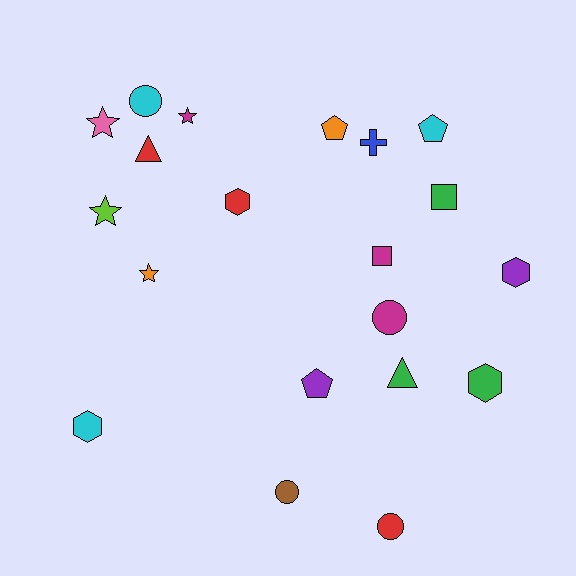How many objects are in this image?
There are 20 objects.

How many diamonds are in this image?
There are no diamonds.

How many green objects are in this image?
There are 3 green objects.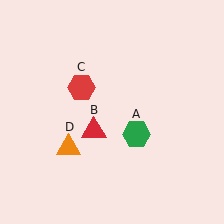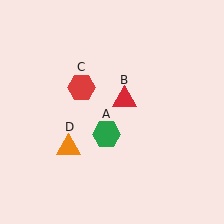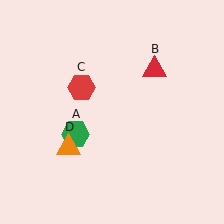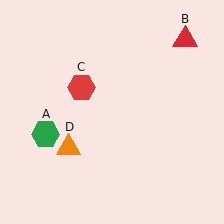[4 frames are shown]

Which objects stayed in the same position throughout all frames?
Red hexagon (object C) and orange triangle (object D) remained stationary.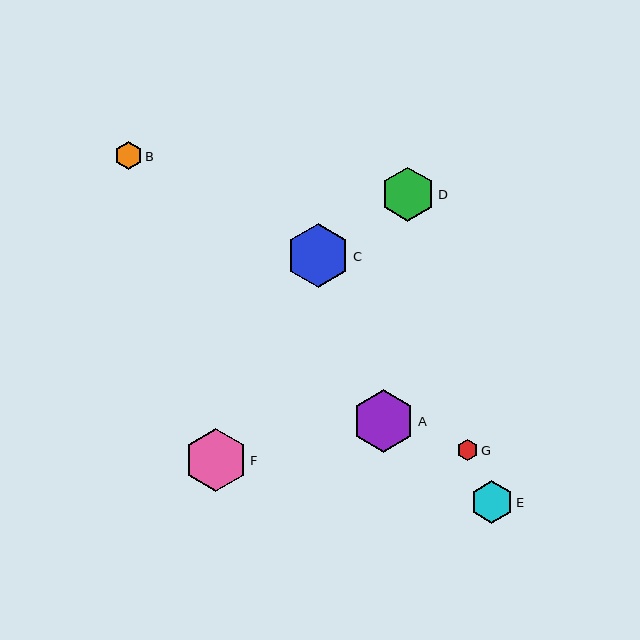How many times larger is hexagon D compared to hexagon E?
Hexagon D is approximately 1.2 times the size of hexagon E.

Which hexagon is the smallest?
Hexagon G is the smallest with a size of approximately 21 pixels.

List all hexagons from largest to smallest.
From largest to smallest: C, F, A, D, E, B, G.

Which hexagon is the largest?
Hexagon C is the largest with a size of approximately 64 pixels.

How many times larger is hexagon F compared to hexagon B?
Hexagon F is approximately 2.2 times the size of hexagon B.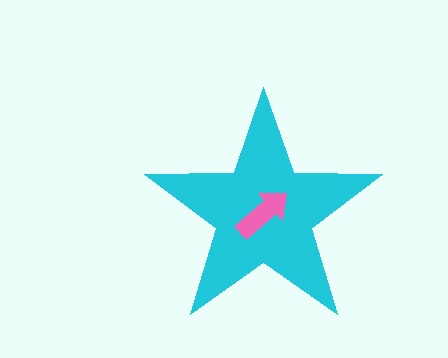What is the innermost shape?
The pink arrow.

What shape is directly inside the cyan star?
The pink arrow.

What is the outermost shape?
The cyan star.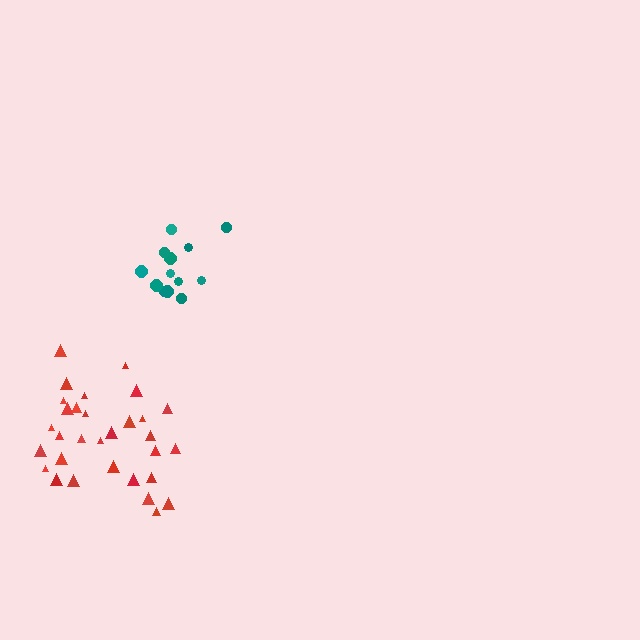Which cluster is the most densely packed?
Teal.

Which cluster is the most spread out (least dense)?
Red.